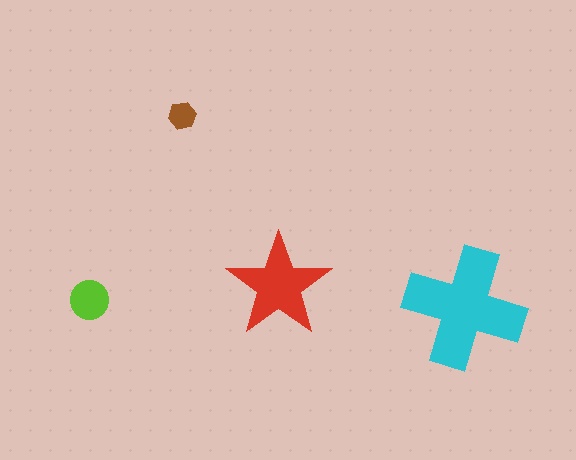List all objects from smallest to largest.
The brown hexagon, the lime circle, the red star, the cyan cross.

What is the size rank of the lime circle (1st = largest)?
3rd.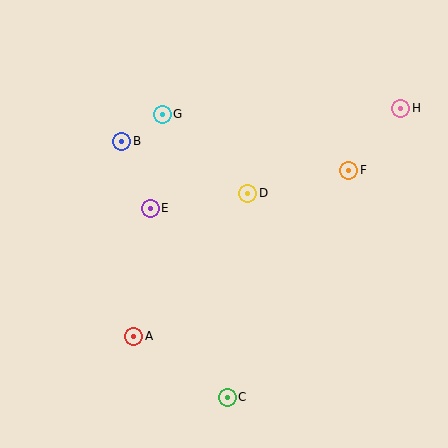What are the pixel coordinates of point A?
Point A is at (134, 336).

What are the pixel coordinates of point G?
Point G is at (162, 114).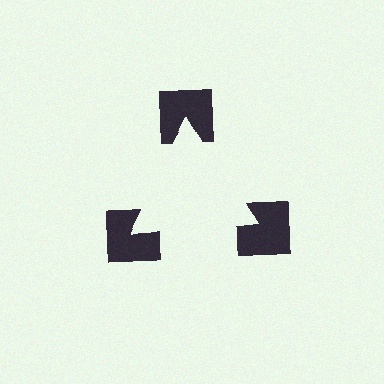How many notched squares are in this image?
There are 3 — one at each vertex of the illusory triangle.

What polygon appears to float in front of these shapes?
An illusory triangle — its edges are inferred from the aligned wedge cuts in the notched squares, not physically drawn.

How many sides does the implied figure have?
3 sides.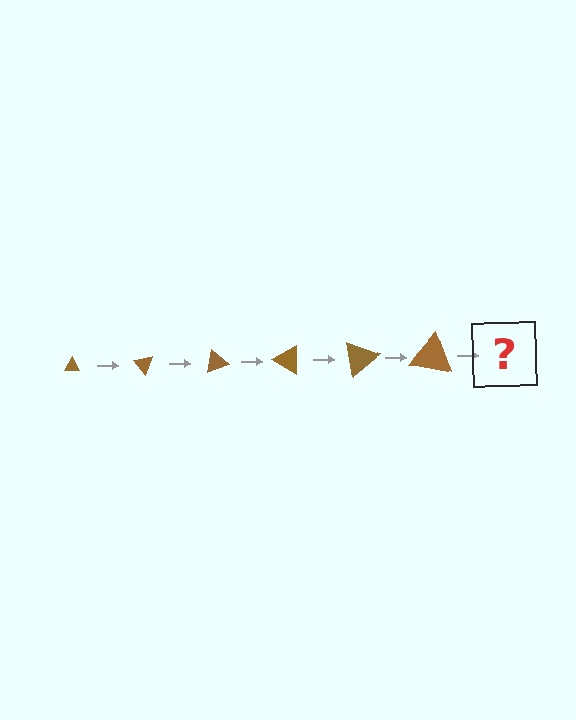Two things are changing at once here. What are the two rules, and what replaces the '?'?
The two rules are that the triangle grows larger each step and it rotates 50 degrees each step. The '?' should be a triangle, larger than the previous one and rotated 300 degrees from the start.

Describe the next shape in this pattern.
It should be a triangle, larger than the previous one and rotated 300 degrees from the start.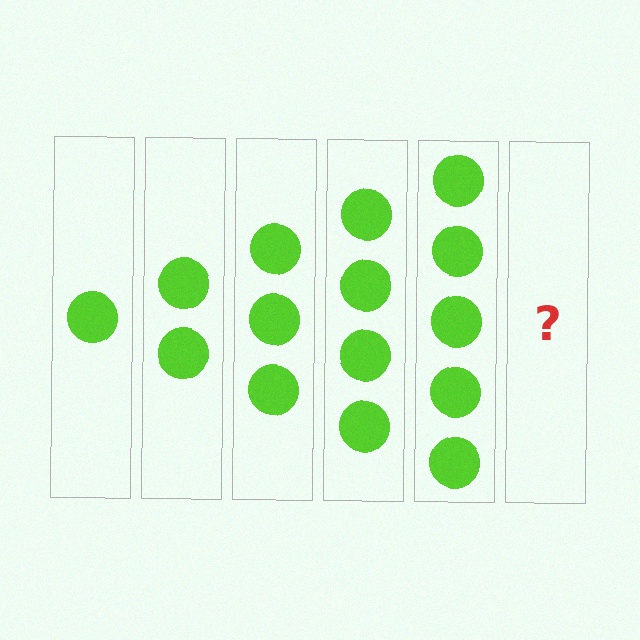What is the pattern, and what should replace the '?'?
The pattern is that each step adds one more circle. The '?' should be 6 circles.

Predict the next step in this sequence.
The next step is 6 circles.